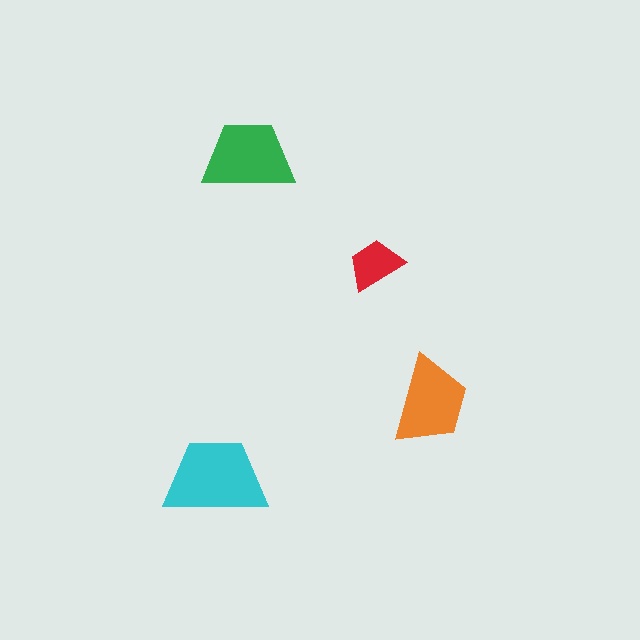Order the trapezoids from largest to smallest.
the cyan one, the green one, the orange one, the red one.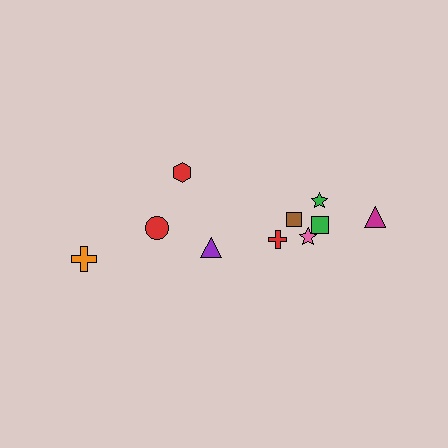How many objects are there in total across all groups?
There are 10 objects.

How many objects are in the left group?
There are 4 objects.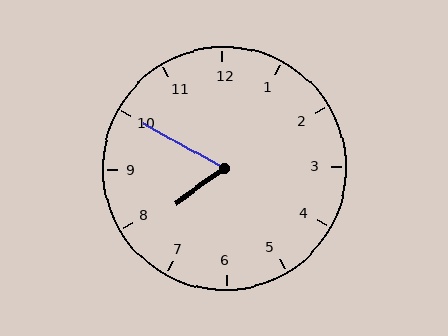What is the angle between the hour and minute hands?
Approximately 65 degrees.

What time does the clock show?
7:50.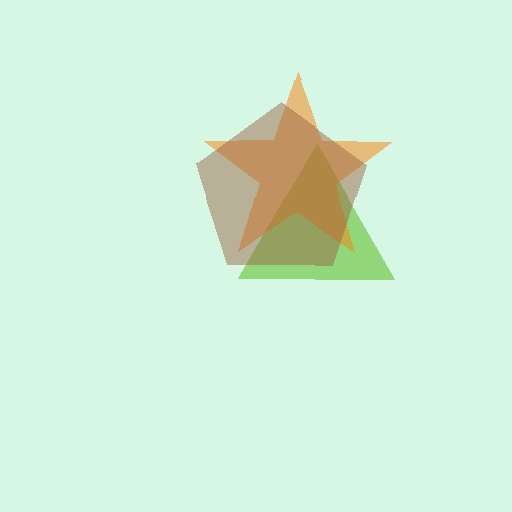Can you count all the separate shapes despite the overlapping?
Yes, there are 3 separate shapes.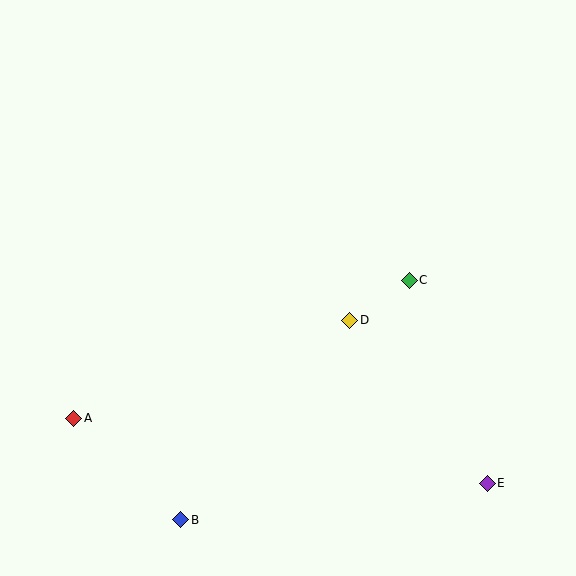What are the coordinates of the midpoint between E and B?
The midpoint between E and B is at (334, 502).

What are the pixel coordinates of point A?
Point A is at (74, 418).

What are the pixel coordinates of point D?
Point D is at (350, 320).